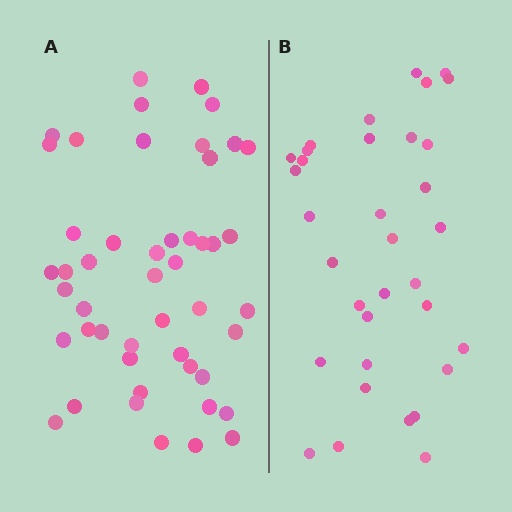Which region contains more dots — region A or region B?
Region A (the left region) has more dots.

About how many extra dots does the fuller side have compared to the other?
Region A has approximately 15 more dots than region B.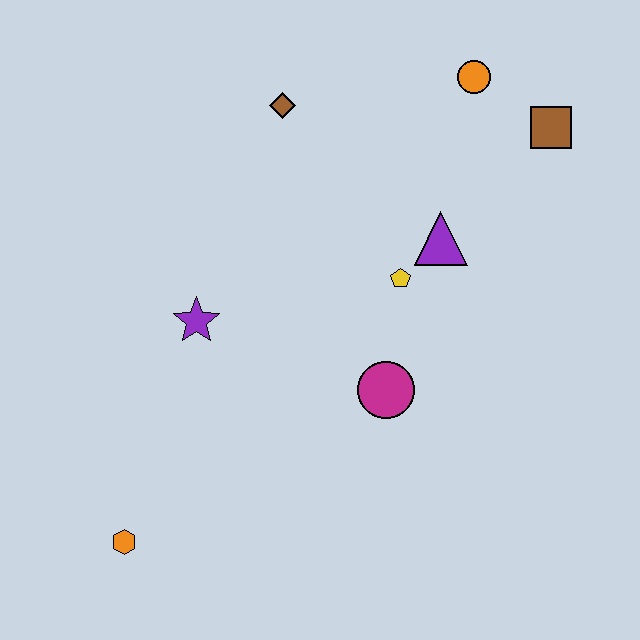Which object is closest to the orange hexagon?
The purple star is closest to the orange hexagon.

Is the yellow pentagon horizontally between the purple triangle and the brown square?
No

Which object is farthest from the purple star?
The brown square is farthest from the purple star.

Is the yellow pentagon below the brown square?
Yes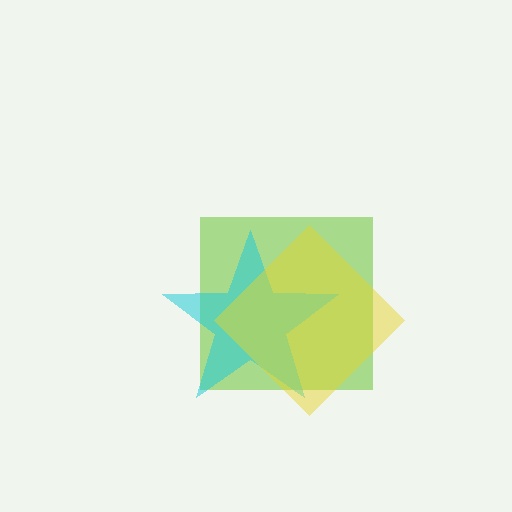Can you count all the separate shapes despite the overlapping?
Yes, there are 3 separate shapes.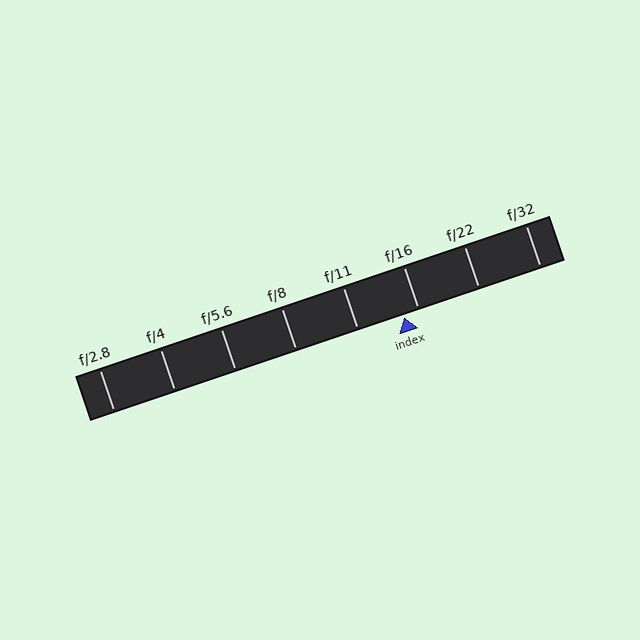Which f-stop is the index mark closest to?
The index mark is closest to f/16.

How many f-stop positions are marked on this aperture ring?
There are 8 f-stop positions marked.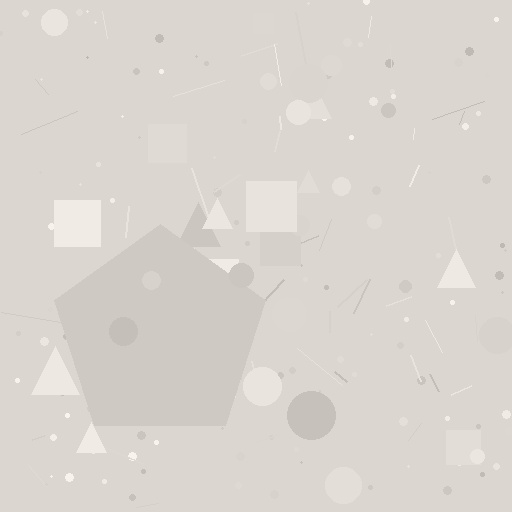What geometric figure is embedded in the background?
A pentagon is embedded in the background.